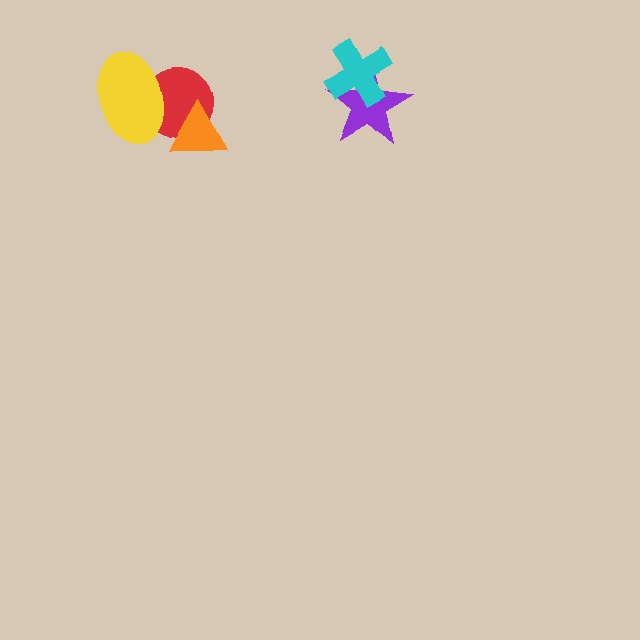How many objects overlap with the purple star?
1 object overlaps with the purple star.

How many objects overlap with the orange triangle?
1 object overlaps with the orange triangle.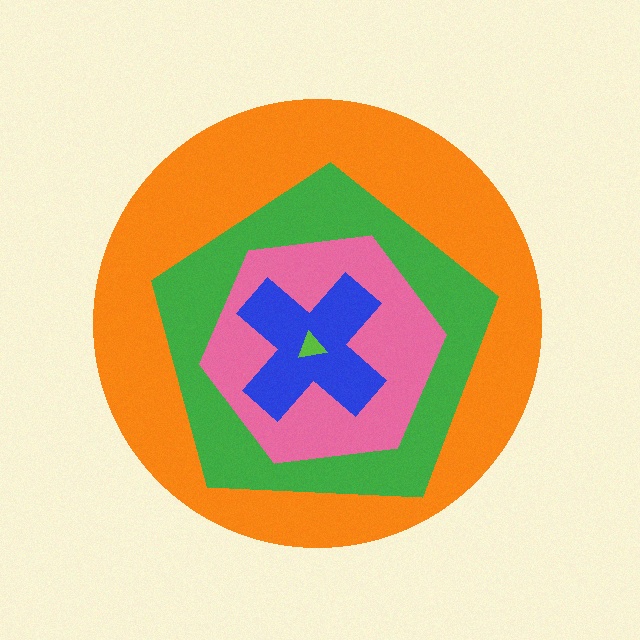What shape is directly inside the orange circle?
The green pentagon.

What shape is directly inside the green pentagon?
The pink hexagon.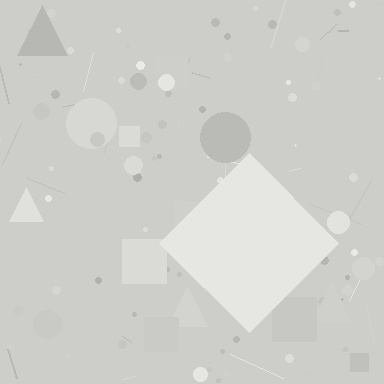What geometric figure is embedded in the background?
A diamond is embedded in the background.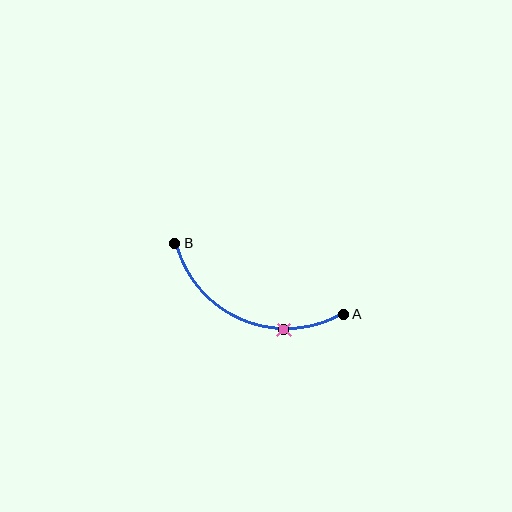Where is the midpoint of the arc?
The arc midpoint is the point on the curve farthest from the straight line joining A and B. It sits below that line.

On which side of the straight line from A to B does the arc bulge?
The arc bulges below the straight line connecting A and B.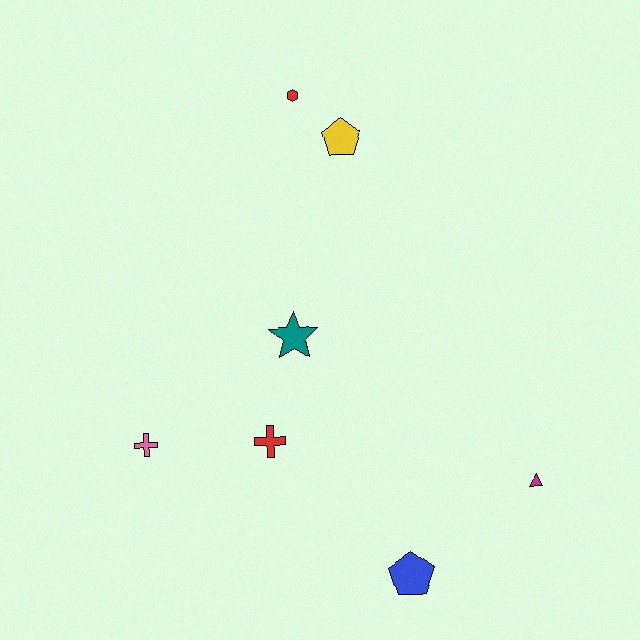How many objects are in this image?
There are 7 objects.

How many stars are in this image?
There is 1 star.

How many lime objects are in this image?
There are no lime objects.